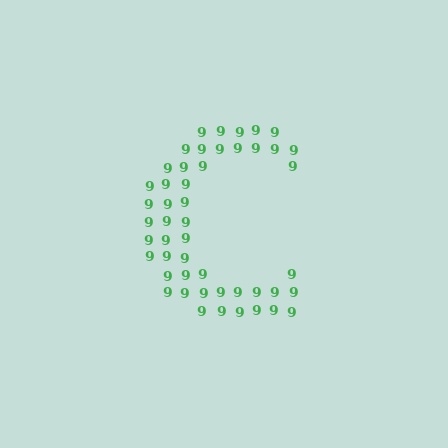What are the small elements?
The small elements are digit 9's.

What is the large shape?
The large shape is the letter C.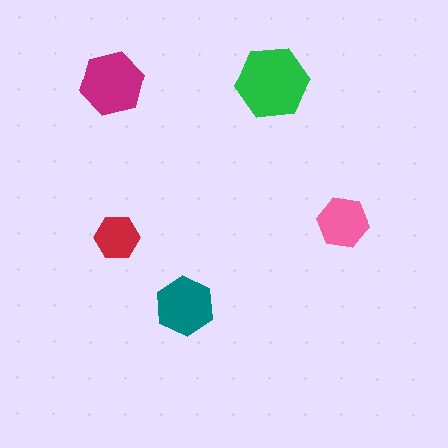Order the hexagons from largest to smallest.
the green one, the magenta one, the teal one, the pink one, the red one.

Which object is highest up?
The green hexagon is topmost.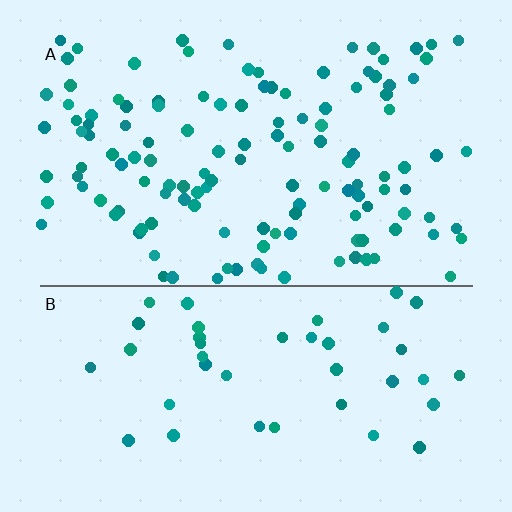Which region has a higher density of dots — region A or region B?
A (the top).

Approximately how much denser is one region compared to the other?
Approximately 3.0× — region A over region B.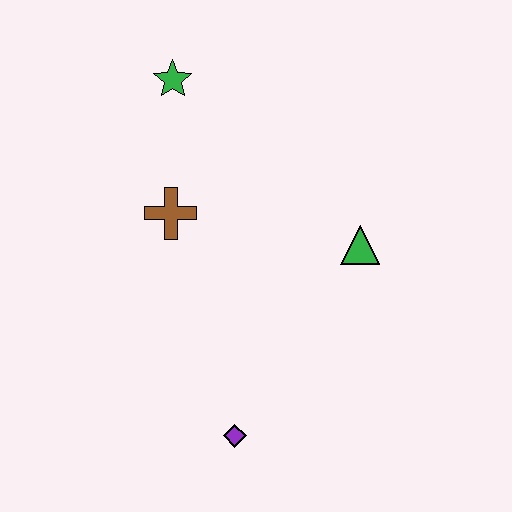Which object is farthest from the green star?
The purple diamond is farthest from the green star.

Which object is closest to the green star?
The brown cross is closest to the green star.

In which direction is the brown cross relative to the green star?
The brown cross is below the green star.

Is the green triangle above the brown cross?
No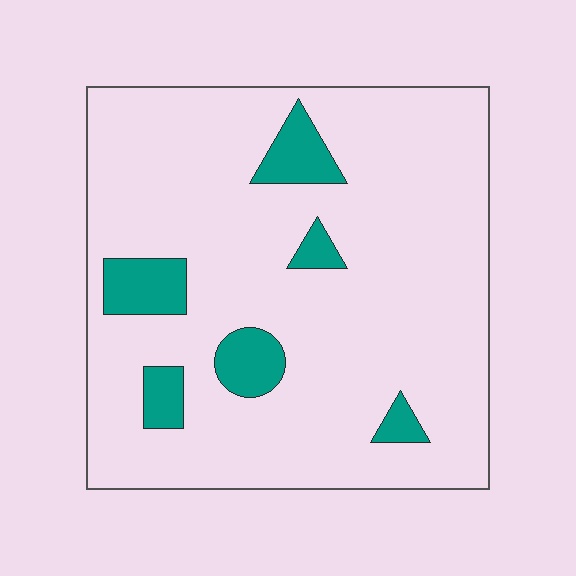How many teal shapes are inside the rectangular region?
6.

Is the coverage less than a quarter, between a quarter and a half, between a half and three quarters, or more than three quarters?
Less than a quarter.